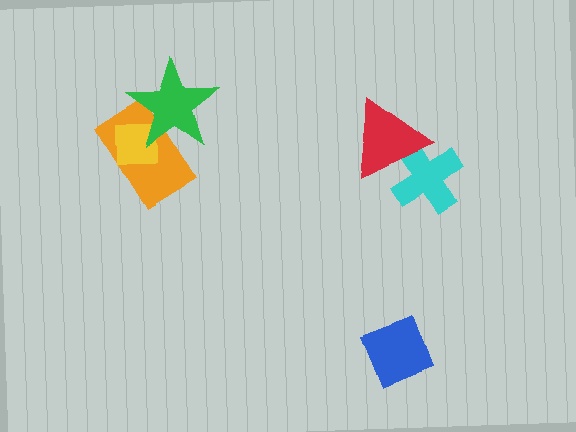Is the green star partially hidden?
No, no other shape covers it.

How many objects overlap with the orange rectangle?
2 objects overlap with the orange rectangle.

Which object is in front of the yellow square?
The green star is in front of the yellow square.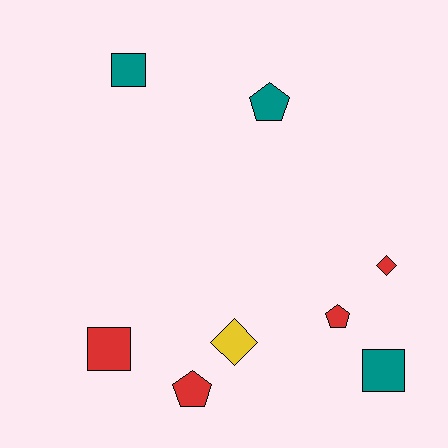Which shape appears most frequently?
Square, with 3 objects.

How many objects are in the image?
There are 8 objects.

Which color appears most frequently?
Red, with 4 objects.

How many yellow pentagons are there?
There are no yellow pentagons.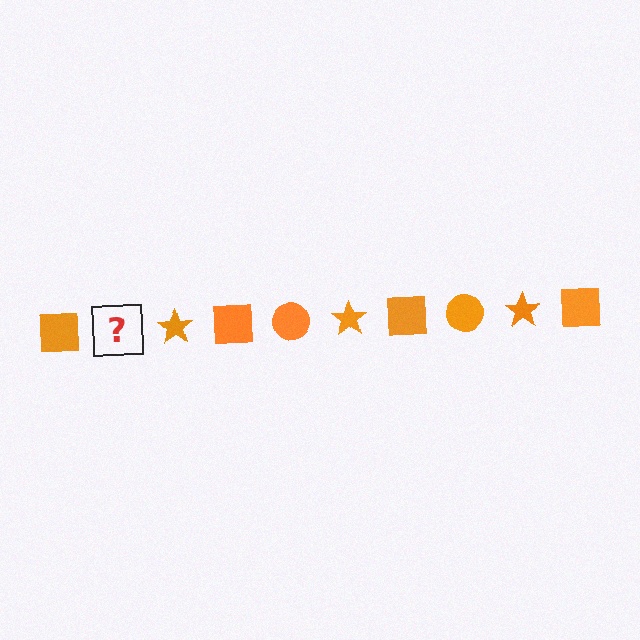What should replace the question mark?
The question mark should be replaced with an orange circle.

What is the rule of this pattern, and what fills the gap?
The rule is that the pattern cycles through square, circle, star shapes in orange. The gap should be filled with an orange circle.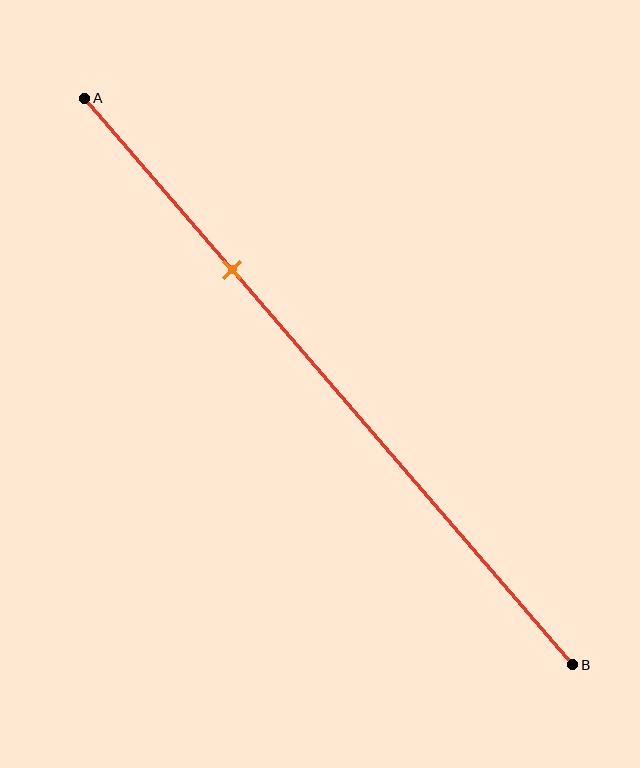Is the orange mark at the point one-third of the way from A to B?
No, the mark is at about 30% from A, not at the 33% one-third point.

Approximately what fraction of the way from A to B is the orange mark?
The orange mark is approximately 30% of the way from A to B.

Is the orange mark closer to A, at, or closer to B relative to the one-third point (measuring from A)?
The orange mark is closer to point A than the one-third point of segment AB.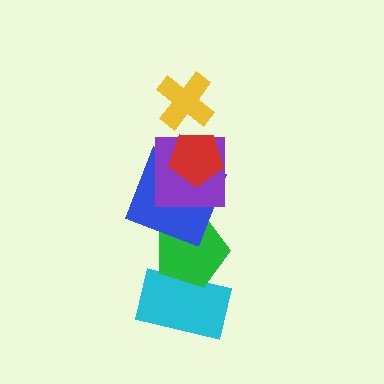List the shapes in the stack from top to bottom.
From top to bottom: the yellow cross, the red pentagon, the purple square, the blue square, the green pentagon, the cyan rectangle.